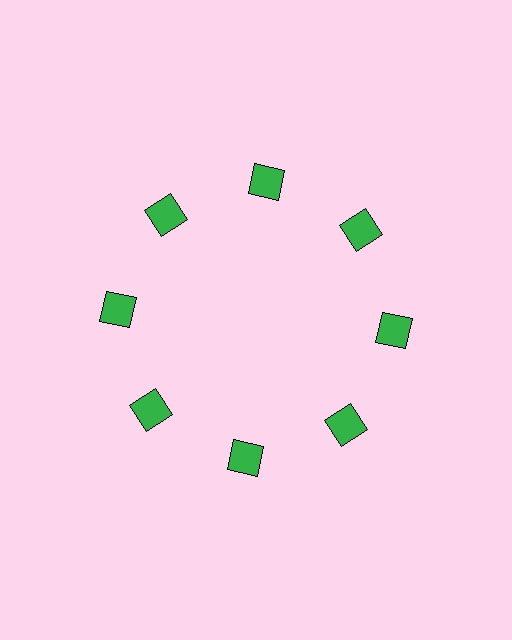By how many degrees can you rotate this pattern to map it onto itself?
The pattern maps onto itself every 45 degrees of rotation.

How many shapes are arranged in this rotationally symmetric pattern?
There are 8 shapes, arranged in 8 groups of 1.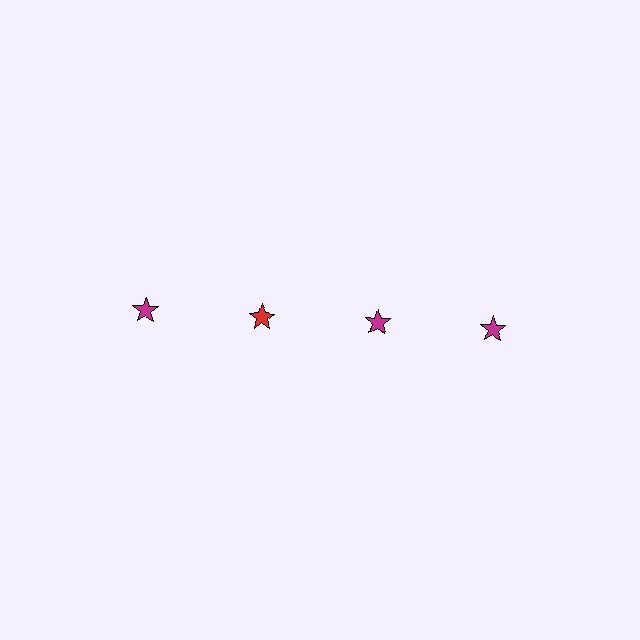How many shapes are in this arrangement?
There are 4 shapes arranged in a grid pattern.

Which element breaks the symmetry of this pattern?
The red star in the top row, second from left column breaks the symmetry. All other shapes are magenta stars.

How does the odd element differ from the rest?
It has a different color: red instead of magenta.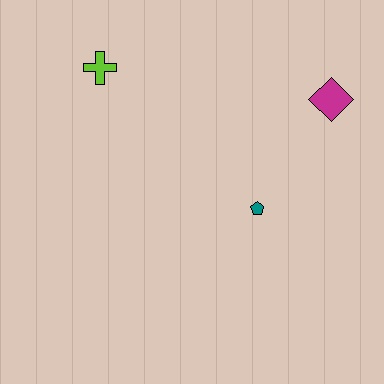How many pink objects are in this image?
There are no pink objects.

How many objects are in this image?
There are 3 objects.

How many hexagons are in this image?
There are no hexagons.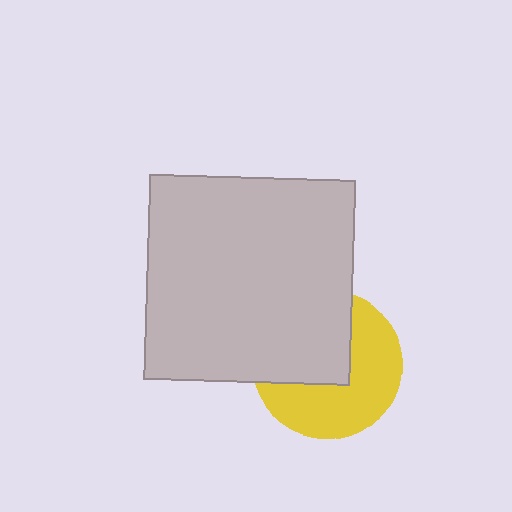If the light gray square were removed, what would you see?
You would see the complete yellow circle.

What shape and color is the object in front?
The object in front is a light gray square.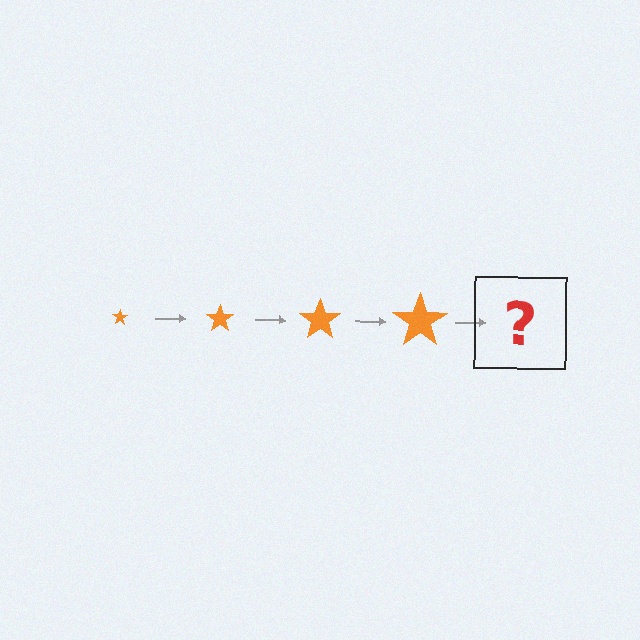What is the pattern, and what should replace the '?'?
The pattern is that the star gets progressively larger each step. The '?' should be an orange star, larger than the previous one.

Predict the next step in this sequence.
The next step is an orange star, larger than the previous one.